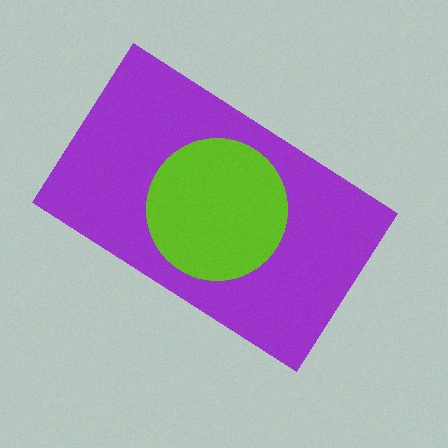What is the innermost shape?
The lime circle.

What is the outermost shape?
The purple rectangle.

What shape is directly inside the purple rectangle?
The lime circle.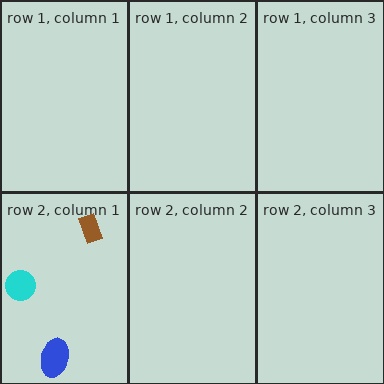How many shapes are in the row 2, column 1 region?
3.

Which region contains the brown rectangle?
The row 2, column 1 region.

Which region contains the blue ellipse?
The row 2, column 1 region.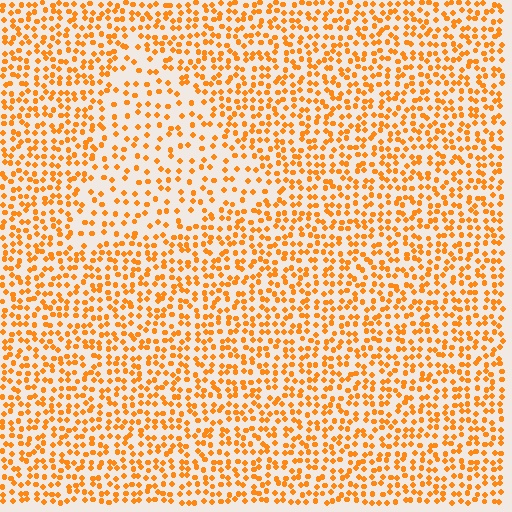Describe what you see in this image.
The image contains small orange elements arranged at two different densities. A triangle-shaped region is visible where the elements are less densely packed than the surrounding area.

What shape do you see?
I see a triangle.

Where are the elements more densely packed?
The elements are more densely packed outside the triangle boundary.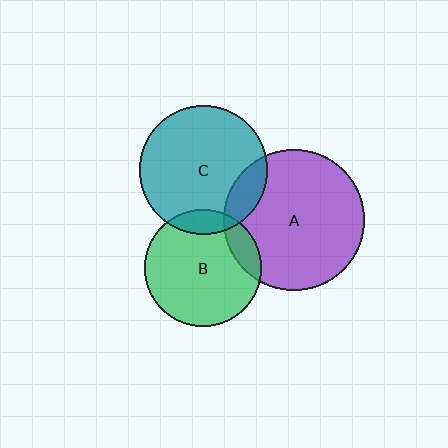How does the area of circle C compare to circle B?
Approximately 1.2 times.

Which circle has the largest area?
Circle A (purple).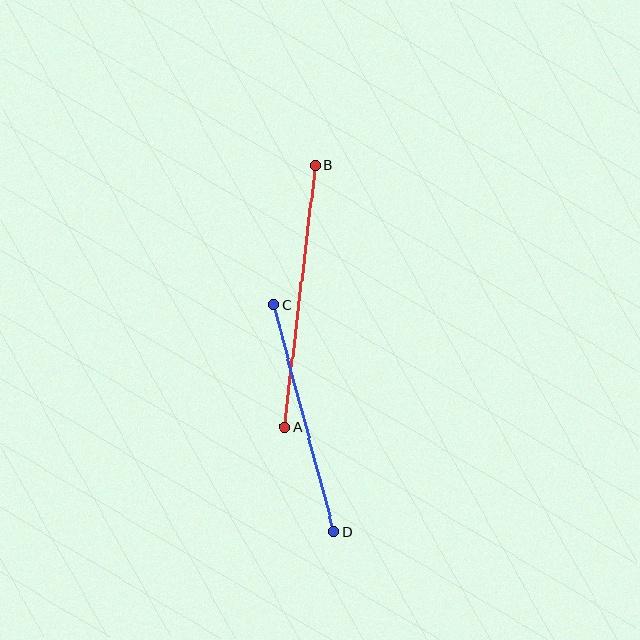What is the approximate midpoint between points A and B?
The midpoint is at approximately (300, 296) pixels.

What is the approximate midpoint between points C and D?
The midpoint is at approximately (304, 418) pixels.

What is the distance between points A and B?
The distance is approximately 263 pixels.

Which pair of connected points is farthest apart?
Points A and B are farthest apart.